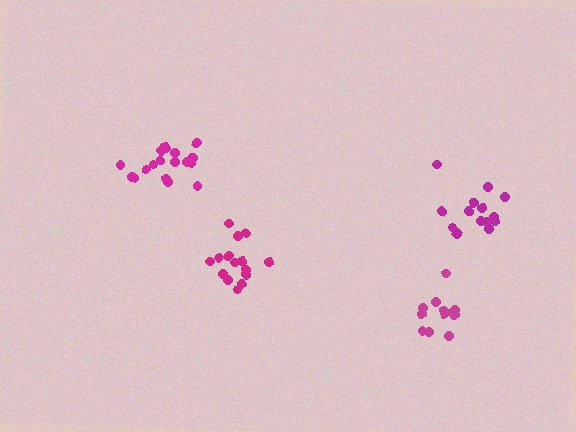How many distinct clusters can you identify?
There are 4 distinct clusters.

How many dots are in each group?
Group 1: 12 dots, Group 2: 15 dots, Group 3: 18 dots, Group 4: 15 dots (60 total).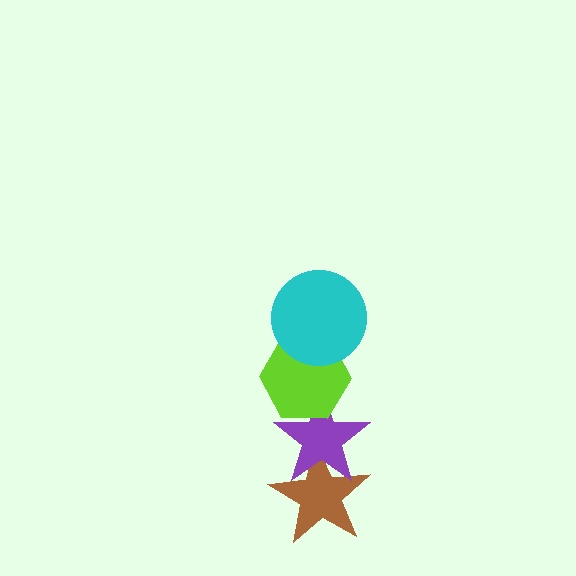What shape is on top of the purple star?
The lime hexagon is on top of the purple star.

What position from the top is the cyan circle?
The cyan circle is 1st from the top.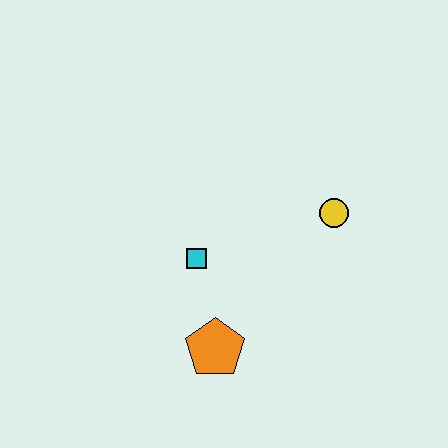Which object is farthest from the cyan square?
The yellow circle is farthest from the cyan square.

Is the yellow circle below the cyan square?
No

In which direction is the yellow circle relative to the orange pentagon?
The yellow circle is above the orange pentagon.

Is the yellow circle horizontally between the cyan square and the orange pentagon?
No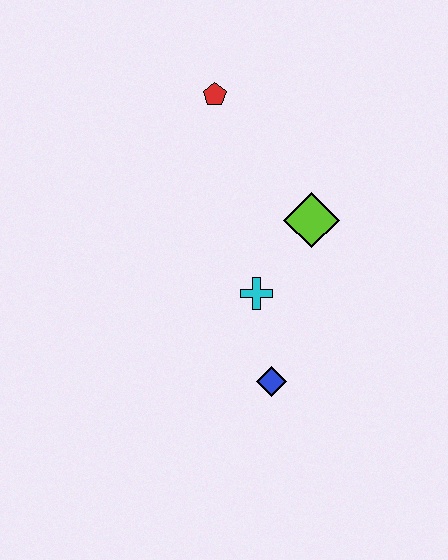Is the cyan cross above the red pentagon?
No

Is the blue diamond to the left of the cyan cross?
No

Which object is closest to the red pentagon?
The lime diamond is closest to the red pentagon.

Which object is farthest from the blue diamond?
The red pentagon is farthest from the blue diamond.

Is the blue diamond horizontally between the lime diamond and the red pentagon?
Yes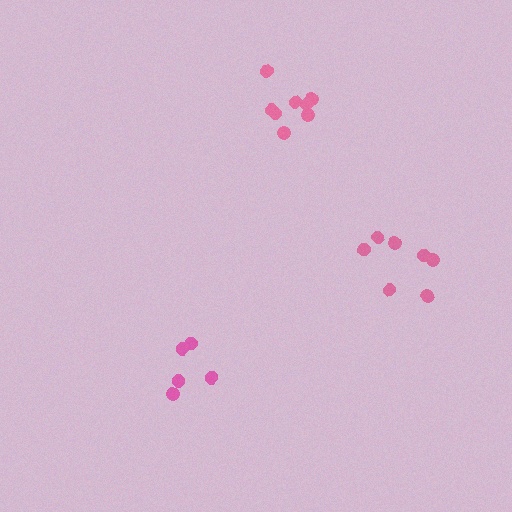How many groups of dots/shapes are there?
There are 3 groups.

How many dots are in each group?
Group 1: 5 dots, Group 2: 8 dots, Group 3: 7 dots (20 total).